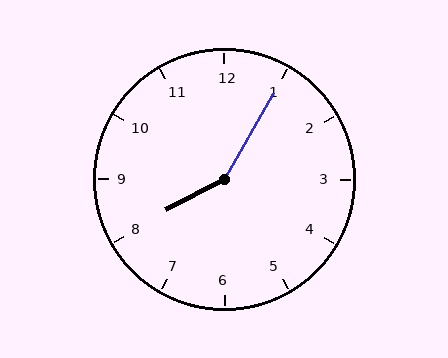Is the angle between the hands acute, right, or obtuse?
It is obtuse.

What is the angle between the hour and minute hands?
Approximately 148 degrees.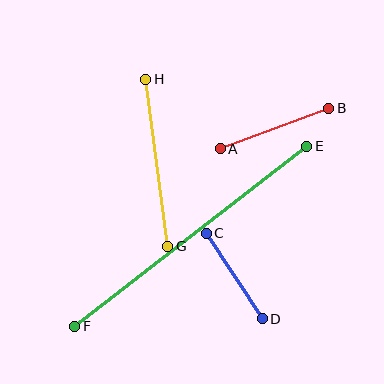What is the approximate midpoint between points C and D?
The midpoint is at approximately (234, 276) pixels.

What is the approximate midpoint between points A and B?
The midpoint is at approximately (275, 128) pixels.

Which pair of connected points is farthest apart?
Points E and F are farthest apart.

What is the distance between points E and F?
The distance is approximately 294 pixels.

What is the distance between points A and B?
The distance is approximately 116 pixels.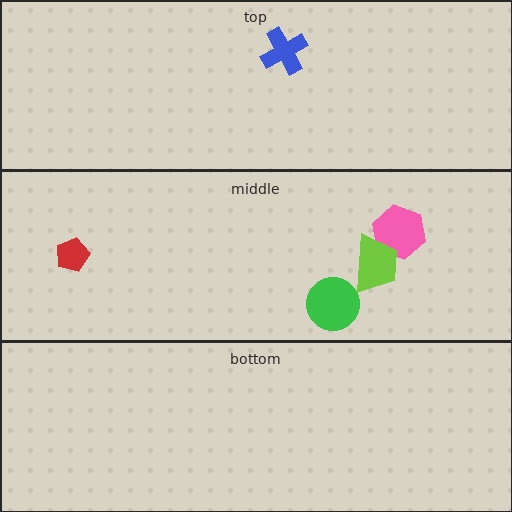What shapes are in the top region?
The blue cross.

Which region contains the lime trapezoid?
The middle region.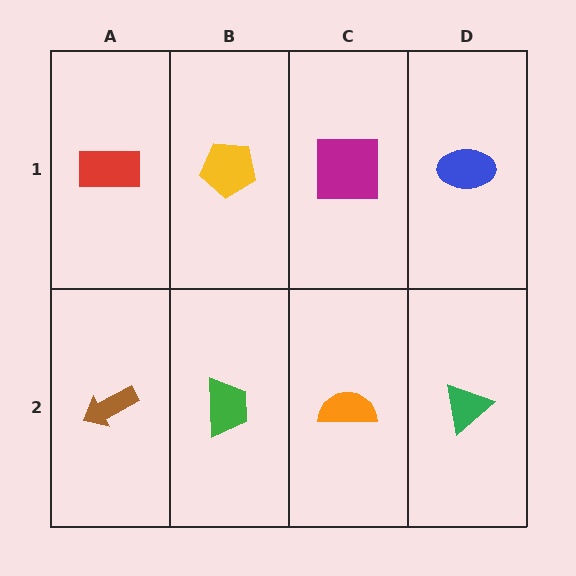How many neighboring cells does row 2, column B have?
3.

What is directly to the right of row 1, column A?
A yellow pentagon.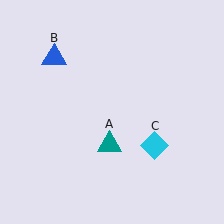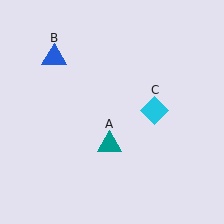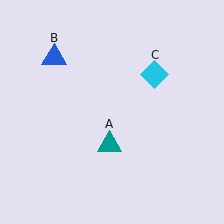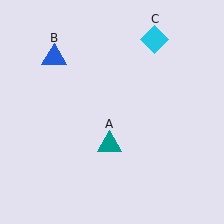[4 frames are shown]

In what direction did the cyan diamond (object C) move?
The cyan diamond (object C) moved up.